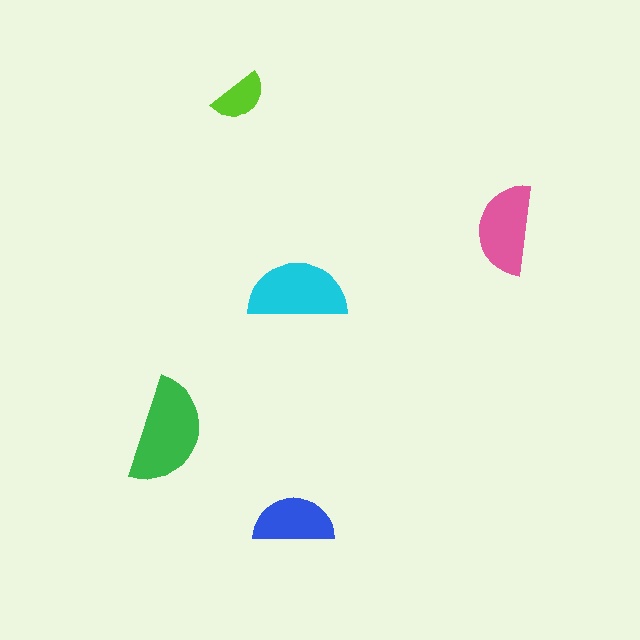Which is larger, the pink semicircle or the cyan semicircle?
The cyan one.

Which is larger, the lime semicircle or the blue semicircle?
The blue one.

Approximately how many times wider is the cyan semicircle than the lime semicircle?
About 2 times wider.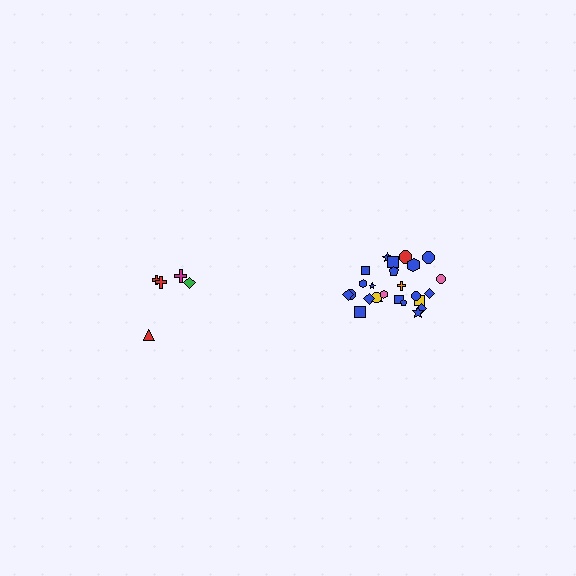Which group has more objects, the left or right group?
The right group.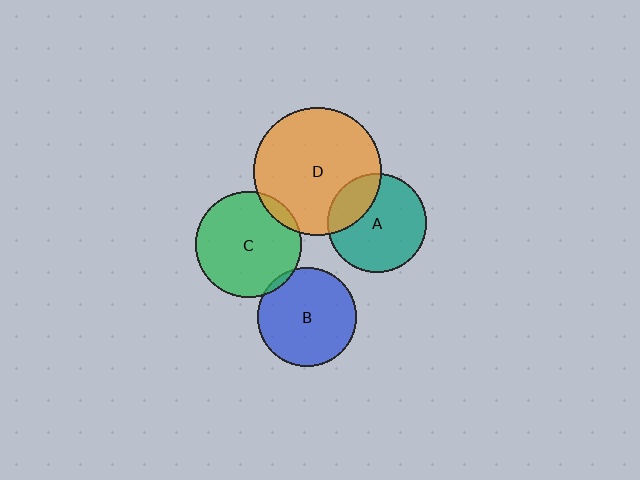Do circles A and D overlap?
Yes.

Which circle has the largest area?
Circle D (orange).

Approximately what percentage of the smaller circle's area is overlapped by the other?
Approximately 25%.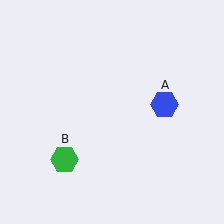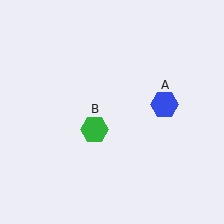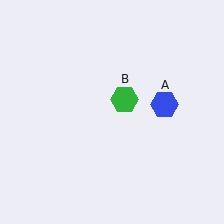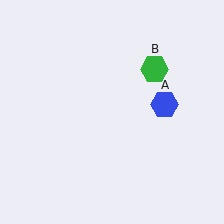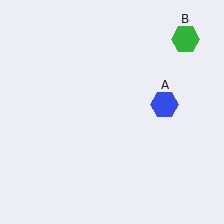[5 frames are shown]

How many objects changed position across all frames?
1 object changed position: green hexagon (object B).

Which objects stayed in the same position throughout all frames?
Blue hexagon (object A) remained stationary.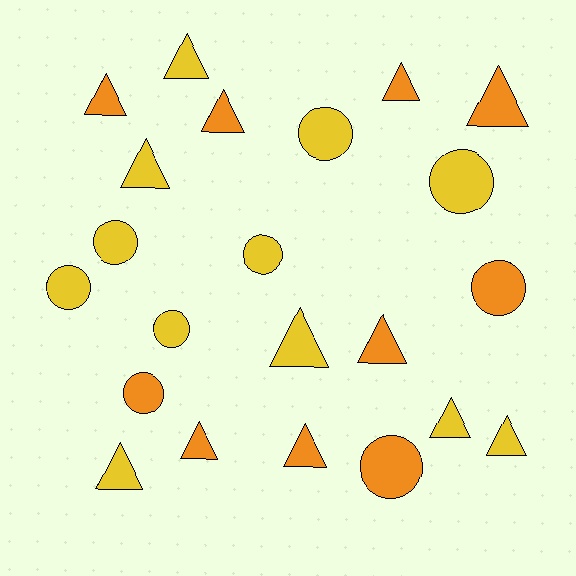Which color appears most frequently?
Yellow, with 12 objects.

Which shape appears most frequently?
Triangle, with 13 objects.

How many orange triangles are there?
There are 7 orange triangles.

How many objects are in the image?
There are 22 objects.